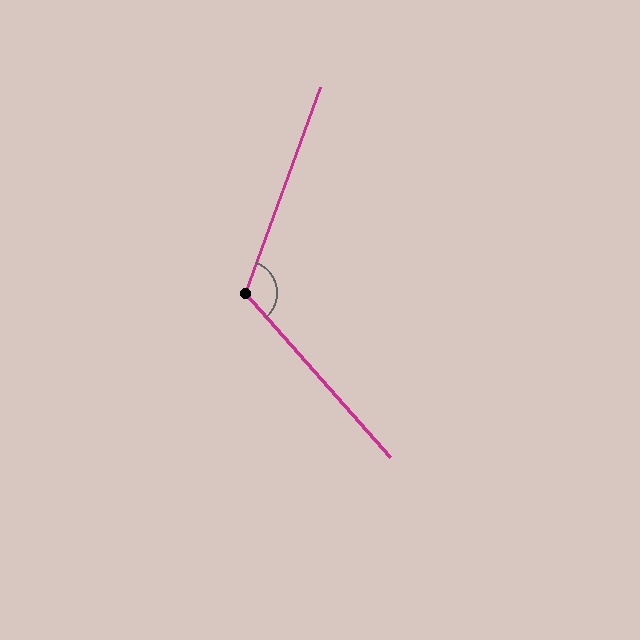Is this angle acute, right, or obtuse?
It is obtuse.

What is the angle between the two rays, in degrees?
Approximately 119 degrees.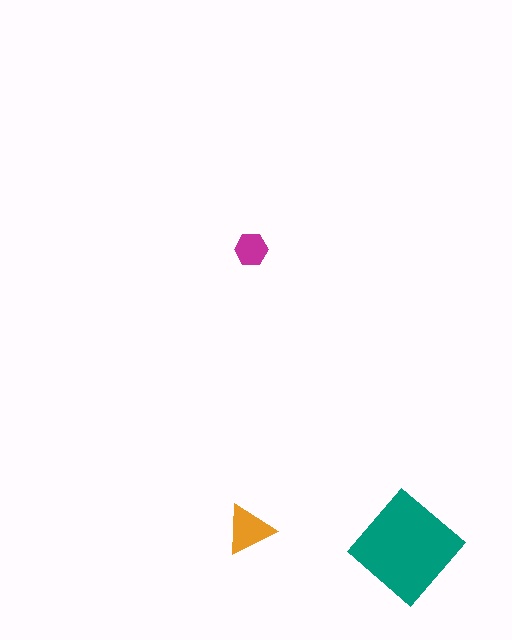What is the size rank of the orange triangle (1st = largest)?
2nd.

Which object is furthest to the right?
The teal diamond is rightmost.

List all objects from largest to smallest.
The teal diamond, the orange triangle, the magenta hexagon.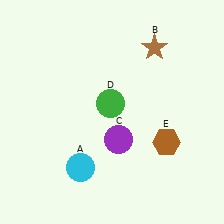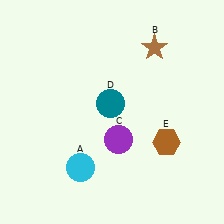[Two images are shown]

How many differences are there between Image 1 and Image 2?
There is 1 difference between the two images.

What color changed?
The circle (D) changed from green in Image 1 to teal in Image 2.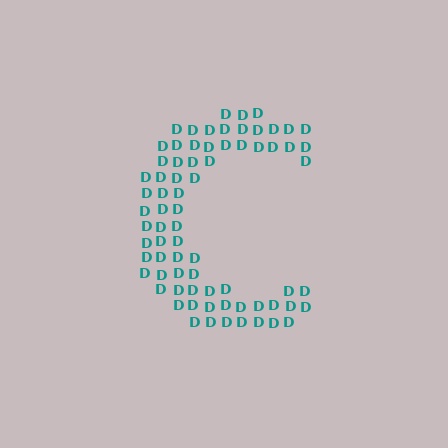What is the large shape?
The large shape is the letter C.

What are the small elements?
The small elements are letter D's.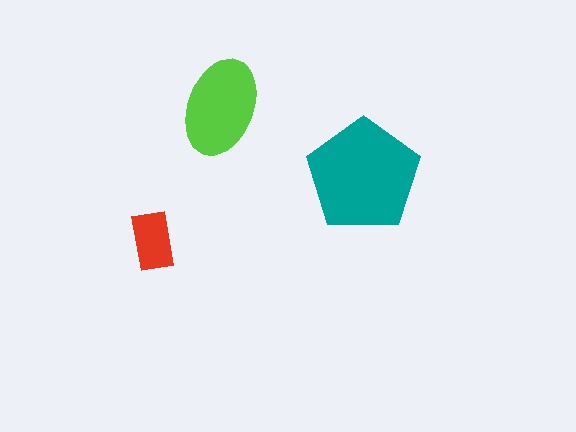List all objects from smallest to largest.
The red rectangle, the lime ellipse, the teal pentagon.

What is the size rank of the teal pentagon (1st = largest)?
1st.